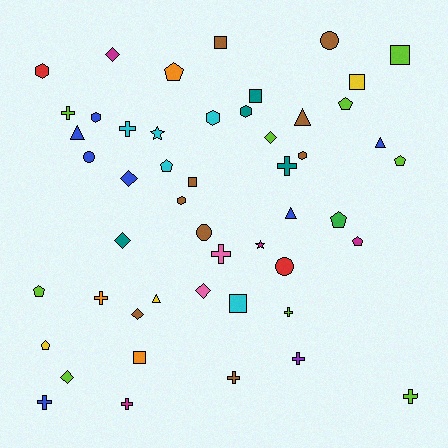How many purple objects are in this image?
There is 1 purple object.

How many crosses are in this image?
There are 11 crosses.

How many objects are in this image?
There are 50 objects.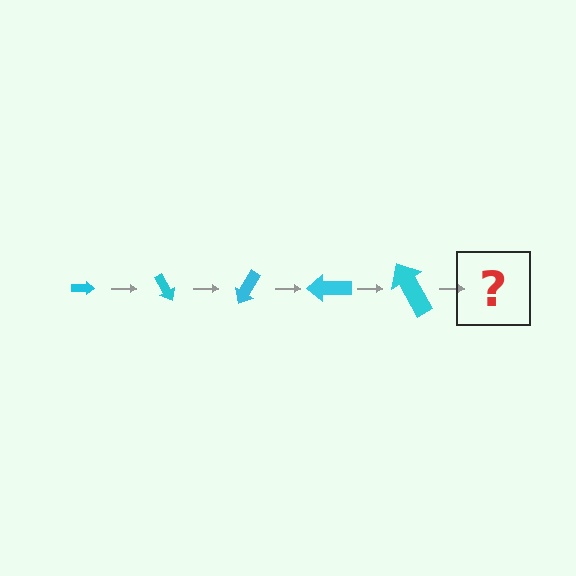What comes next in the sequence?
The next element should be an arrow, larger than the previous one and rotated 300 degrees from the start.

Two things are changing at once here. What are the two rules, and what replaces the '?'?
The two rules are that the arrow grows larger each step and it rotates 60 degrees each step. The '?' should be an arrow, larger than the previous one and rotated 300 degrees from the start.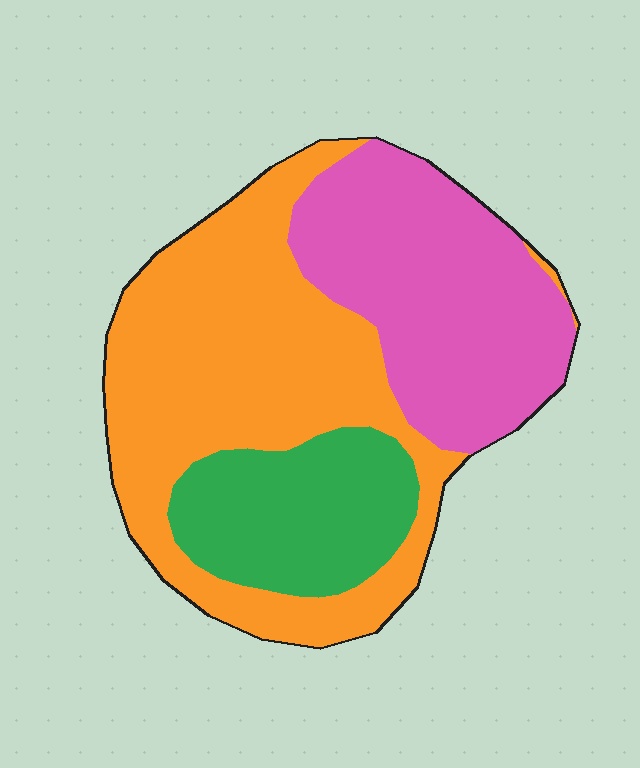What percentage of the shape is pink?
Pink takes up about one third (1/3) of the shape.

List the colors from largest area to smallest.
From largest to smallest: orange, pink, green.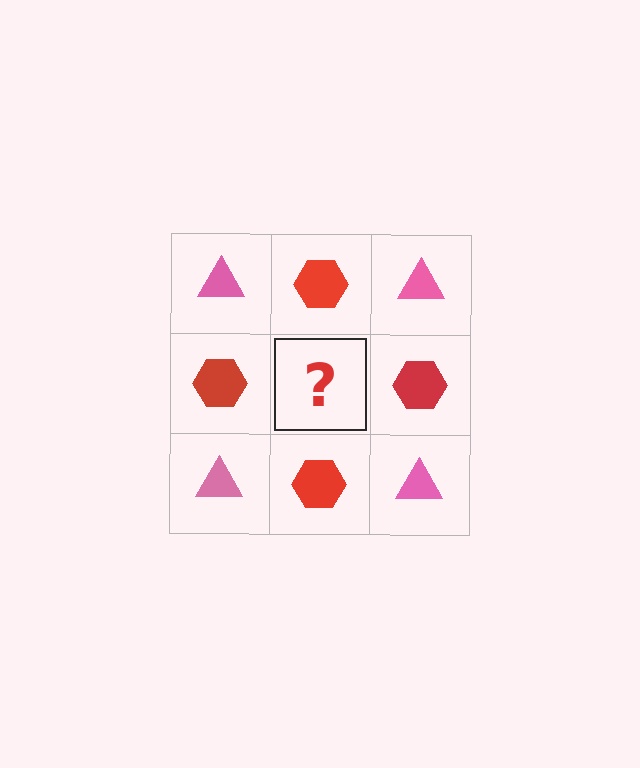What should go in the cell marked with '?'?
The missing cell should contain a pink triangle.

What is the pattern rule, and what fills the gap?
The rule is that it alternates pink triangle and red hexagon in a checkerboard pattern. The gap should be filled with a pink triangle.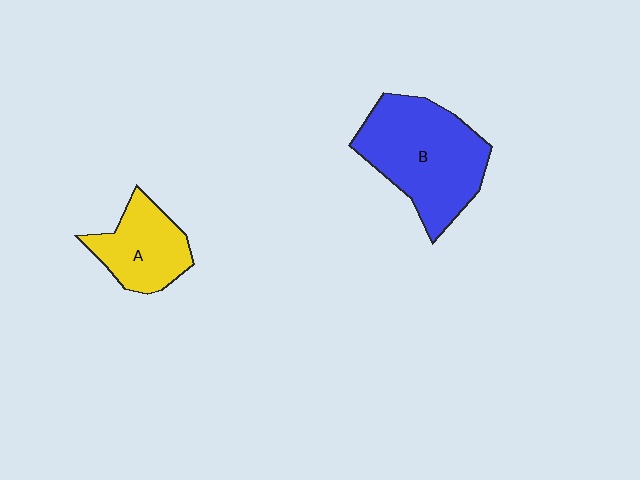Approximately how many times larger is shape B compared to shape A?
Approximately 1.8 times.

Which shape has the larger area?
Shape B (blue).